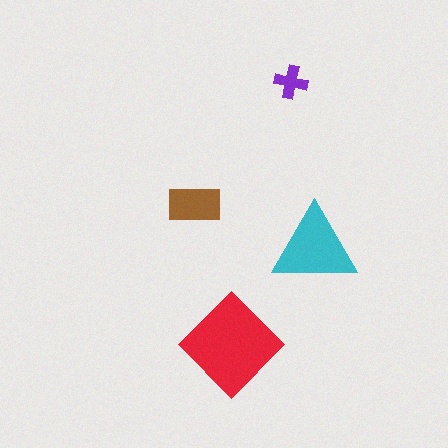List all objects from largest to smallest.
The red diamond, the cyan triangle, the brown rectangle, the purple cross.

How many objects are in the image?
There are 4 objects in the image.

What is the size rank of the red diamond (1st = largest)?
1st.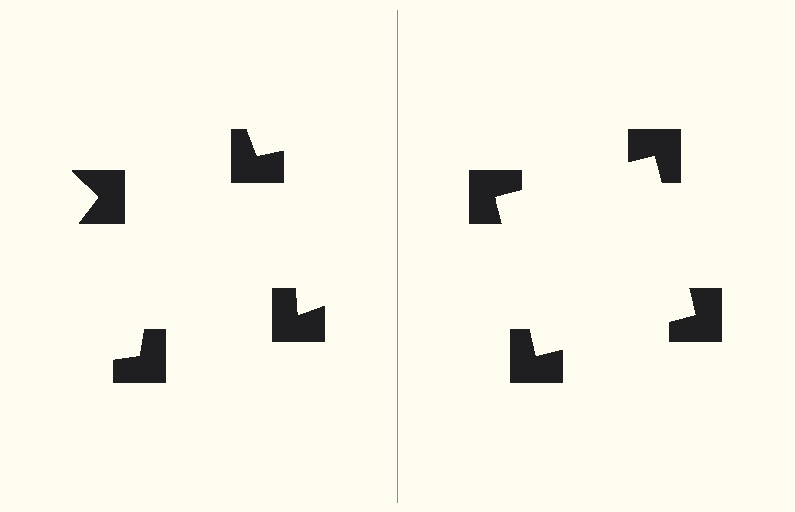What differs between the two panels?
The notched squares are positioned identically on both sides; only the wedge orientations differ. On the right they align to a square; on the left they are misaligned.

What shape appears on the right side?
An illusory square.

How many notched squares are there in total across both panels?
8 — 4 on each side.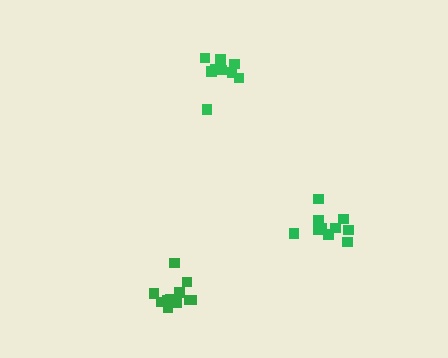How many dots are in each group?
Group 1: 11 dots, Group 2: 9 dots, Group 3: 11 dots (31 total).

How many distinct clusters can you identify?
There are 3 distinct clusters.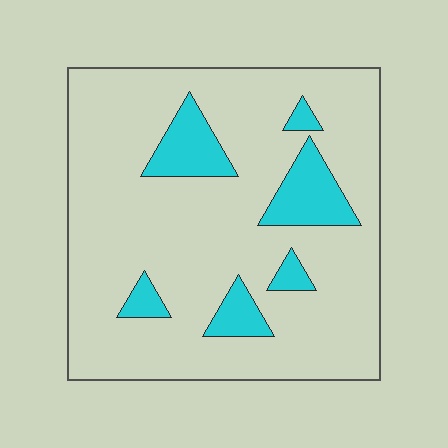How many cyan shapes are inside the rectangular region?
6.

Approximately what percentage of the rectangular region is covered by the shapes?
Approximately 15%.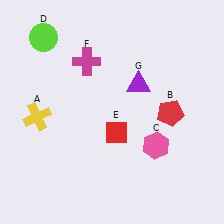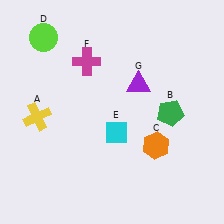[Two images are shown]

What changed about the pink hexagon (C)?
In Image 1, C is pink. In Image 2, it changed to orange.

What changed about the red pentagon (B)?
In Image 1, B is red. In Image 2, it changed to green.